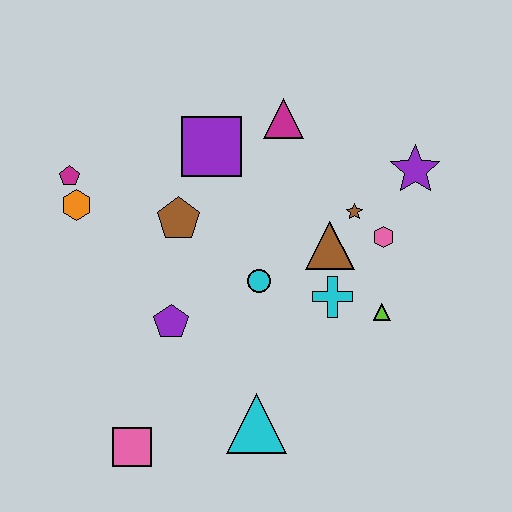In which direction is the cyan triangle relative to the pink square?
The cyan triangle is to the right of the pink square.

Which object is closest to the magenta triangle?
The purple square is closest to the magenta triangle.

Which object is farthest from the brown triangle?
The pink square is farthest from the brown triangle.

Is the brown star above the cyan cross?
Yes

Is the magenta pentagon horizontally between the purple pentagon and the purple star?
No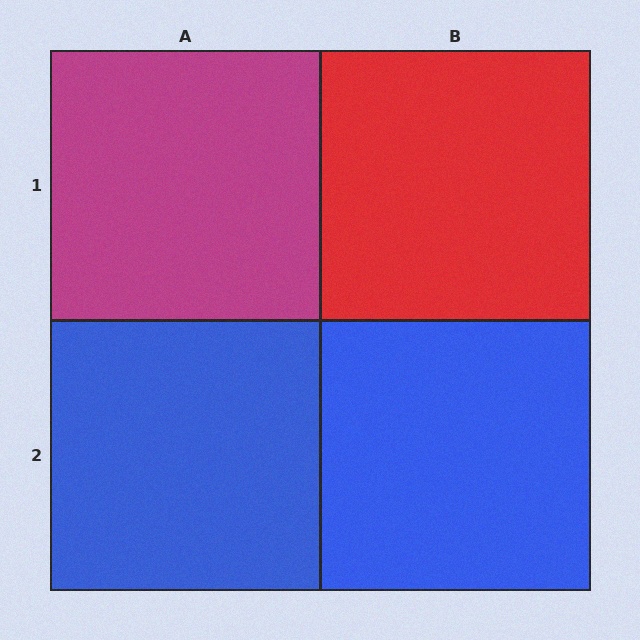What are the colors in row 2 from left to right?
Blue, blue.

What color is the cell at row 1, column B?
Red.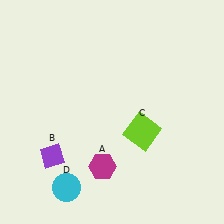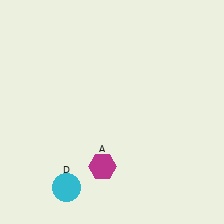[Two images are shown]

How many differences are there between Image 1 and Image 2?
There are 2 differences between the two images.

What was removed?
The lime square (C), the purple diamond (B) were removed in Image 2.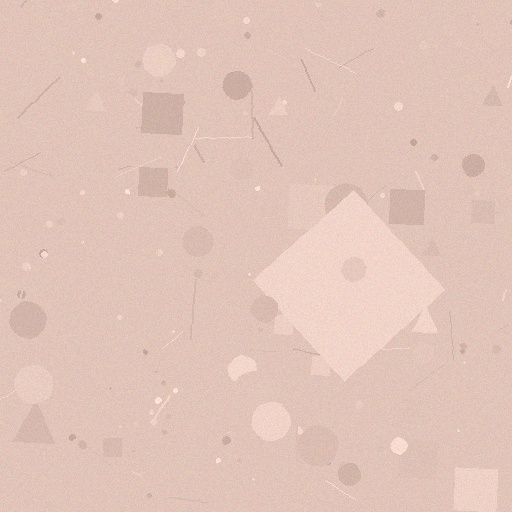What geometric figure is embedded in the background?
A diamond is embedded in the background.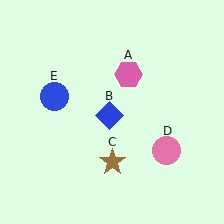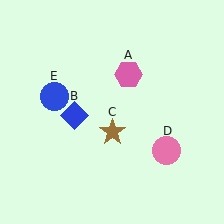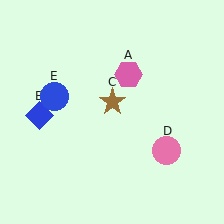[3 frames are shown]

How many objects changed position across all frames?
2 objects changed position: blue diamond (object B), brown star (object C).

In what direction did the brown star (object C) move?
The brown star (object C) moved up.